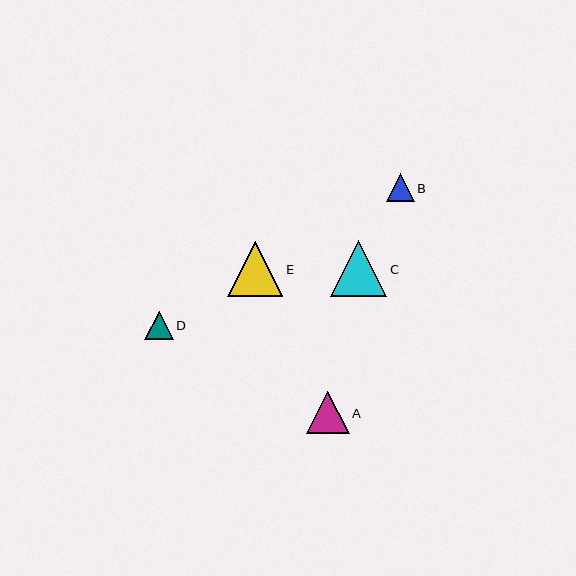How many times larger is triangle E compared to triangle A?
Triangle E is approximately 1.3 times the size of triangle A.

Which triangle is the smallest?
Triangle B is the smallest with a size of approximately 27 pixels.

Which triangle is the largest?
Triangle C is the largest with a size of approximately 56 pixels.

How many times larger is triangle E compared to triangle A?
Triangle E is approximately 1.3 times the size of triangle A.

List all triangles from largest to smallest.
From largest to smallest: C, E, A, D, B.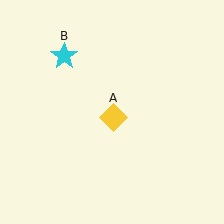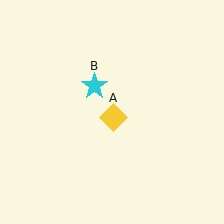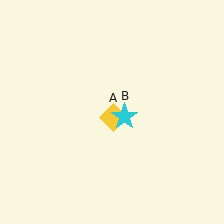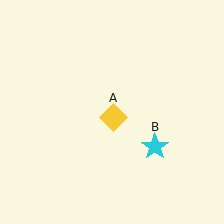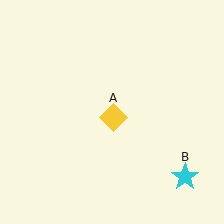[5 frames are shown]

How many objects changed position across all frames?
1 object changed position: cyan star (object B).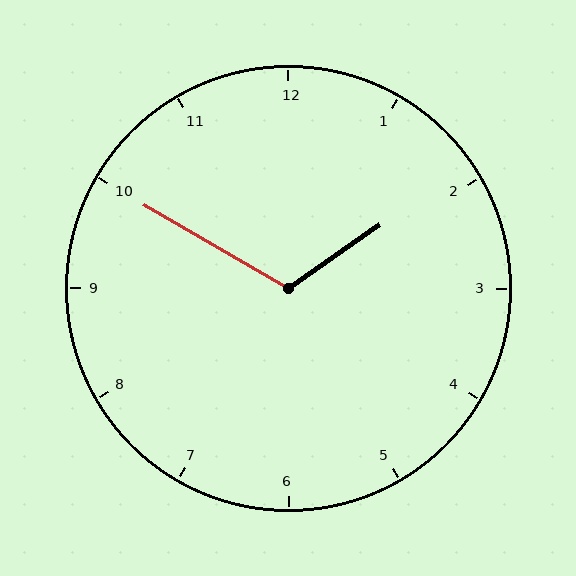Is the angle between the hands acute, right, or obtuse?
It is obtuse.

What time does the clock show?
1:50.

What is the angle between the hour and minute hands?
Approximately 115 degrees.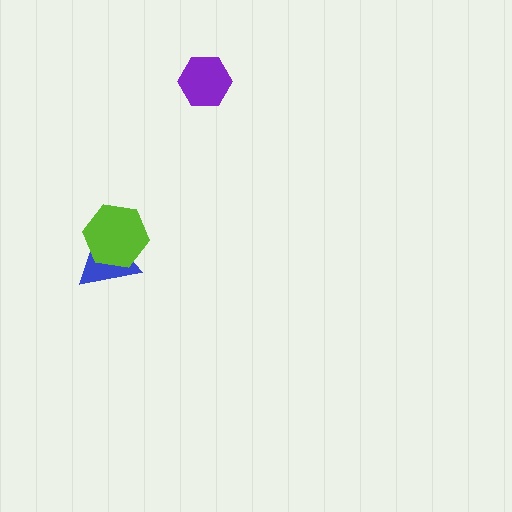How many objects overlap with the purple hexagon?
0 objects overlap with the purple hexagon.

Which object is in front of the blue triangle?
The lime hexagon is in front of the blue triangle.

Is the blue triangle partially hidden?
Yes, it is partially covered by another shape.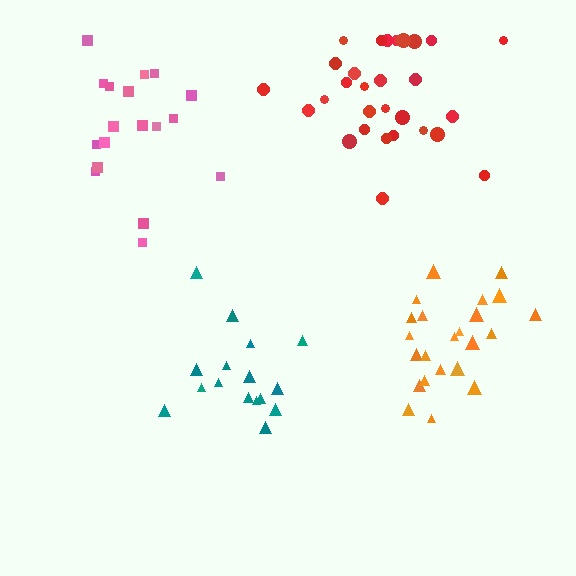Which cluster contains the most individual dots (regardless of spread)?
Red (29).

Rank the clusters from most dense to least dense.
orange, red, teal, pink.